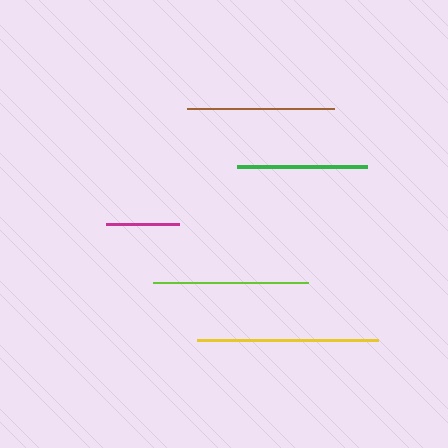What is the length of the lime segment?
The lime segment is approximately 155 pixels long.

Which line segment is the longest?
The yellow line is the longest at approximately 180 pixels.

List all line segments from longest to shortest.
From longest to shortest: yellow, lime, brown, green, magenta.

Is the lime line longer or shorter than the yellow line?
The yellow line is longer than the lime line.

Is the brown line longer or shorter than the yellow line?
The yellow line is longer than the brown line.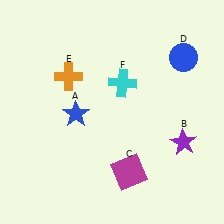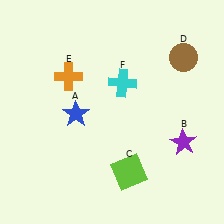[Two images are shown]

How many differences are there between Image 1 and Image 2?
There are 2 differences between the two images.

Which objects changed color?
C changed from magenta to lime. D changed from blue to brown.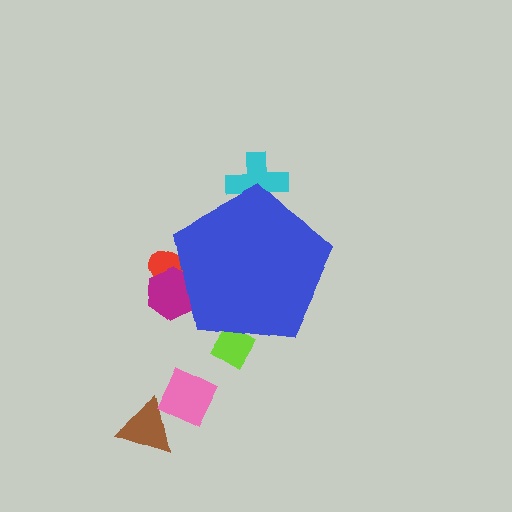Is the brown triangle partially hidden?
No, the brown triangle is fully visible.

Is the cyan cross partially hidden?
Yes, the cyan cross is partially hidden behind the blue pentagon.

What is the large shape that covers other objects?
A blue pentagon.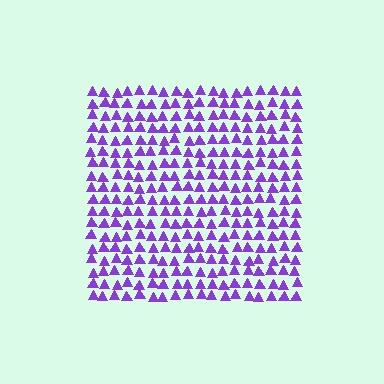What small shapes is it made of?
It is made of small triangles.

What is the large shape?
The large shape is a square.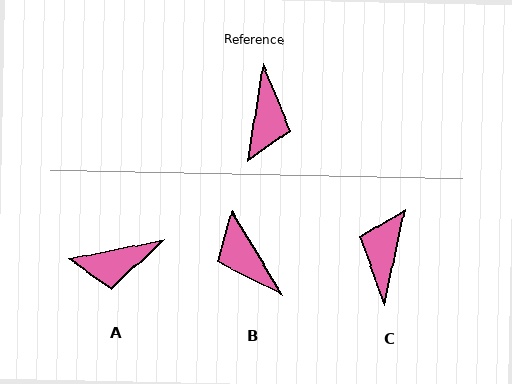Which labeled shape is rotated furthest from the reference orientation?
C, about 177 degrees away.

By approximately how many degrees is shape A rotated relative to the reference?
Approximately 70 degrees clockwise.